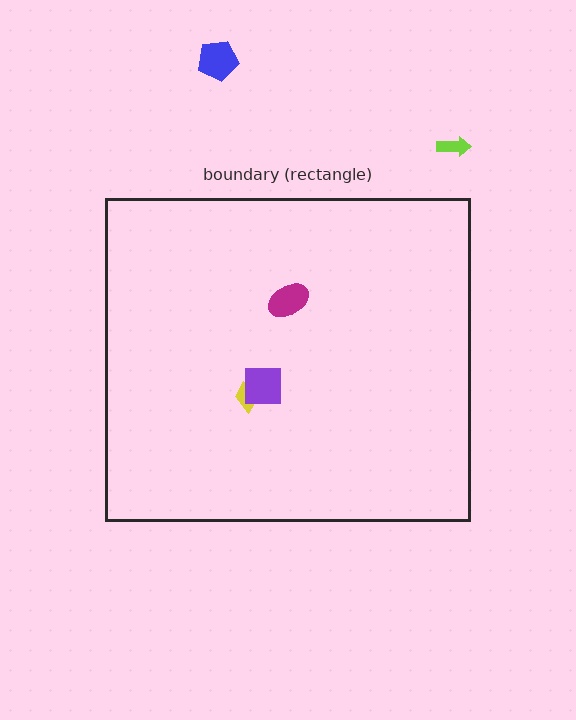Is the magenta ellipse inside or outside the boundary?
Inside.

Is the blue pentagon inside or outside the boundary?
Outside.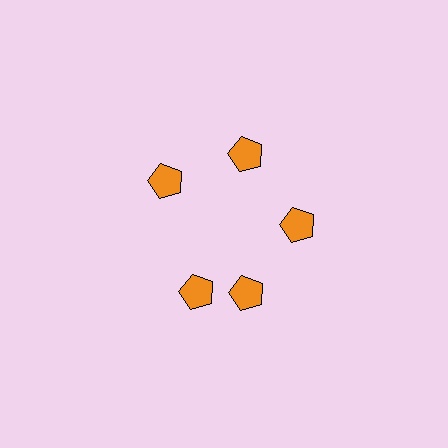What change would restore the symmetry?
The symmetry would be restored by rotating it back into even spacing with its neighbors so that all 5 pentagons sit at equal angles and equal distance from the center.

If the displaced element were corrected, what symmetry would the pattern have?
It would have 5-fold rotational symmetry — the pattern would map onto itself every 72 degrees.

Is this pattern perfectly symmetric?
No. The 5 orange pentagons are arranged in a ring, but one element near the 8 o'clock position is rotated out of alignment along the ring, breaking the 5-fold rotational symmetry.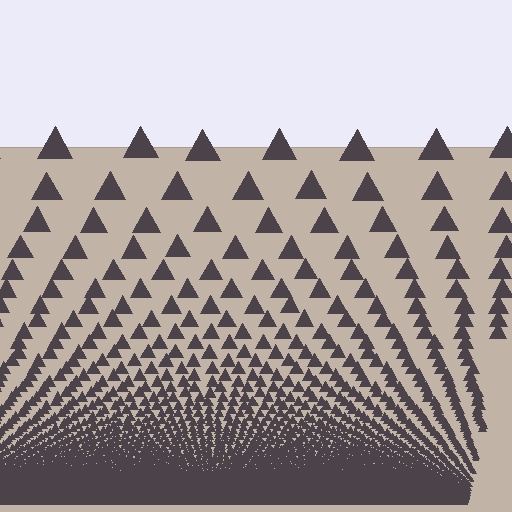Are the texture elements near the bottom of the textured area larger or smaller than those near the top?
Smaller. The gradient is inverted — elements near the bottom are smaller and denser.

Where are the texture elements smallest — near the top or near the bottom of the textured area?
Near the bottom.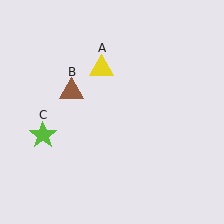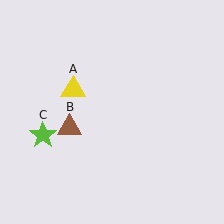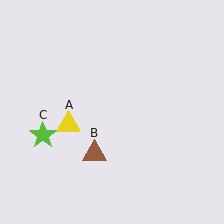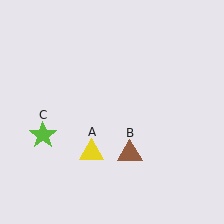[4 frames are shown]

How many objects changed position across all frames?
2 objects changed position: yellow triangle (object A), brown triangle (object B).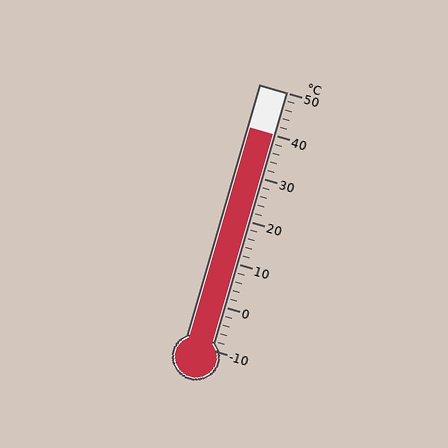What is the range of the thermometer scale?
The thermometer scale ranges from -10°C to 50°C.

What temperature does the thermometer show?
The thermometer shows approximately 40°C.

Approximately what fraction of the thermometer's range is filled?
The thermometer is filled to approximately 85% of its range.